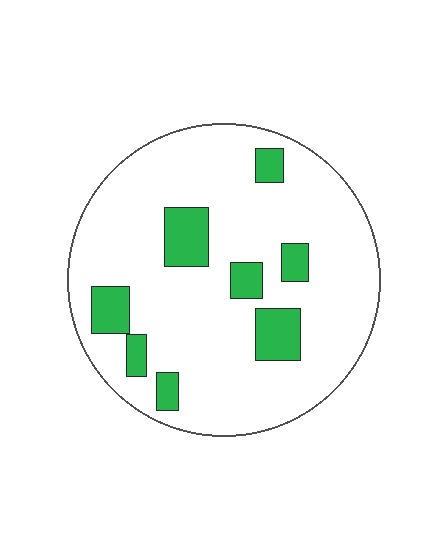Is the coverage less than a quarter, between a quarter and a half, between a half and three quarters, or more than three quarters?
Less than a quarter.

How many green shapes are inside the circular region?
8.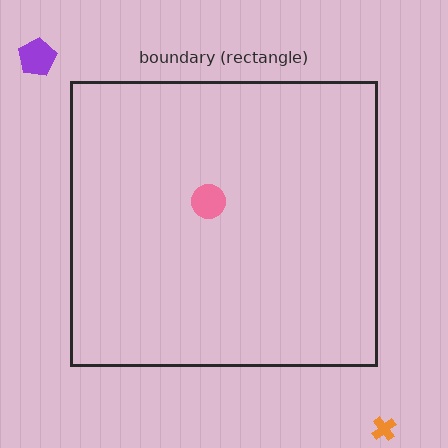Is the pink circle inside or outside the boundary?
Inside.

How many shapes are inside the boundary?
1 inside, 2 outside.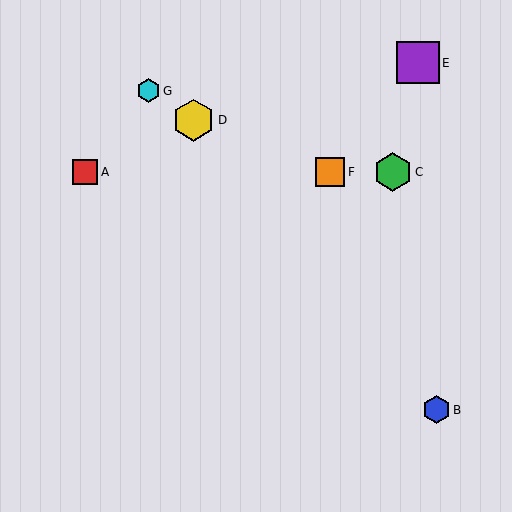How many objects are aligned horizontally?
3 objects (A, C, F) are aligned horizontally.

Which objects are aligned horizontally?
Objects A, C, F are aligned horizontally.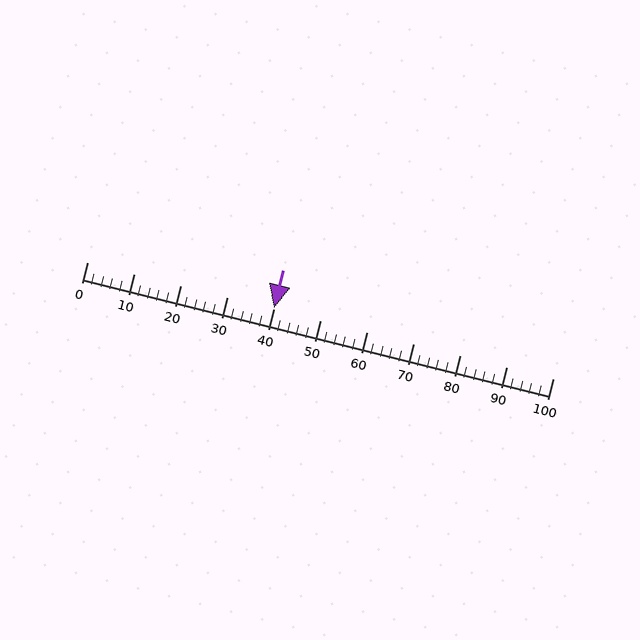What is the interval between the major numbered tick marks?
The major tick marks are spaced 10 units apart.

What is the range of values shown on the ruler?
The ruler shows values from 0 to 100.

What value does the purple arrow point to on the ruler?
The purple arrow points to approximately 40.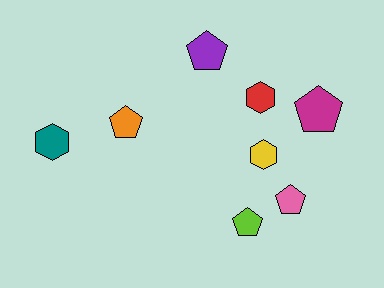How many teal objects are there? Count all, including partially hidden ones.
There is 1 teal object.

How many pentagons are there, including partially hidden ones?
There are 5 pentagons.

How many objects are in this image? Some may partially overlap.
There are 8 objects.